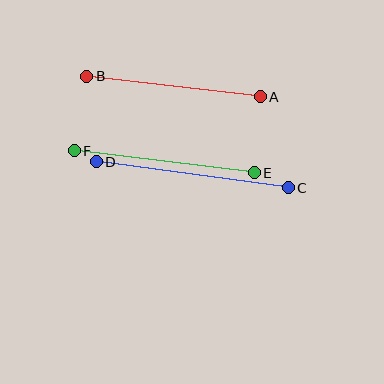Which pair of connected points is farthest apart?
Points C and D are farthest apart.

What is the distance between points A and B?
The distance is approximately 175 pixels.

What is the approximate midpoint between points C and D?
The midpoint is at approximately (192, 175) pixels.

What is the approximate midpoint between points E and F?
The midpoint is at approximately (164, 162) pixels.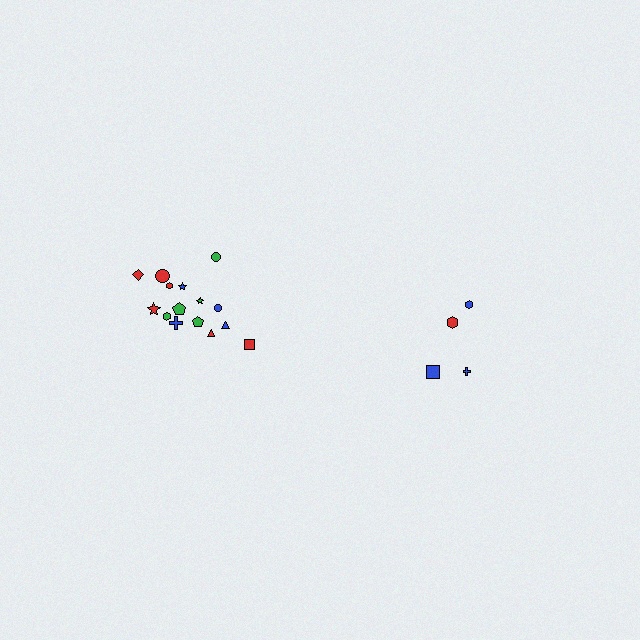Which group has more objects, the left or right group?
The left group.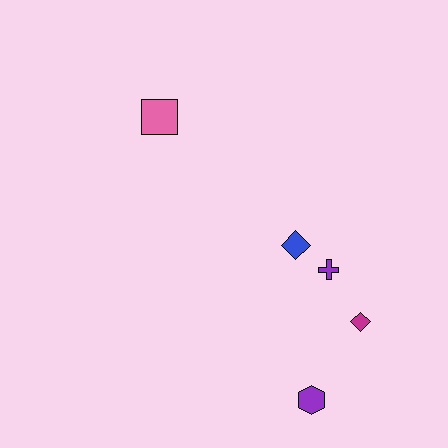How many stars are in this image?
There are no stars.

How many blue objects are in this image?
There is 1 blue object.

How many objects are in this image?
There are 5 objects.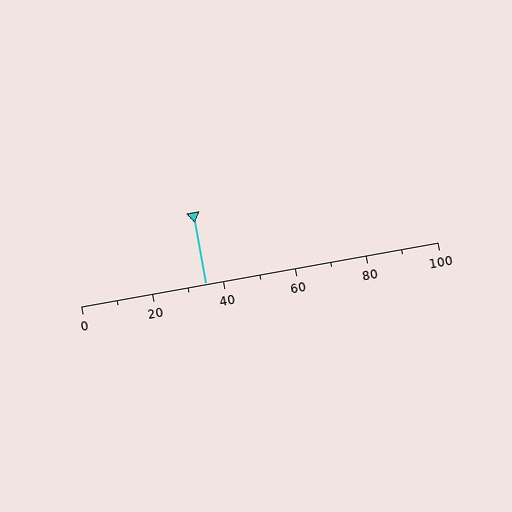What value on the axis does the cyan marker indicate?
The marker indicates approximately 35.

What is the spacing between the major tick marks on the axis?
The major ticks are spaced 20 apart.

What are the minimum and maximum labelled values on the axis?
The axis runs from 0 to 100.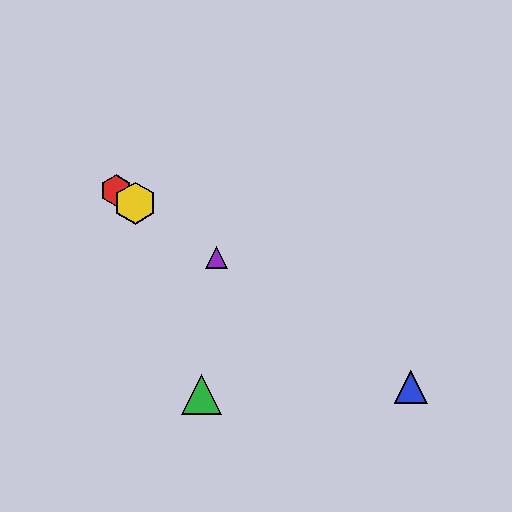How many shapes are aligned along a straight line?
4 shapes (the red hexagon, the blue triangle, the yellow hexagon, the purple triangle) are aligned along a straight line.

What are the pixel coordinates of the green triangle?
The green triangle is at (201, 395).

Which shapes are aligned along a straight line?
The red hexagon, the blue triangle, the yellow hexagon, the purple triangle are aligned along a straight line.